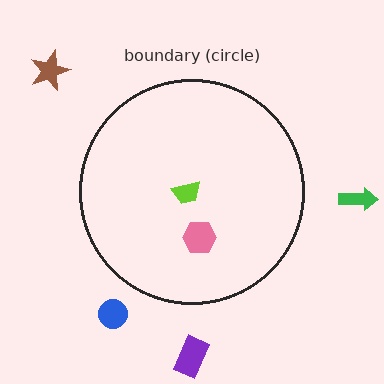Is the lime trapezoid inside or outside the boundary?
Inside.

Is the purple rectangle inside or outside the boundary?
Outside.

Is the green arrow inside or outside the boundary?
Outside.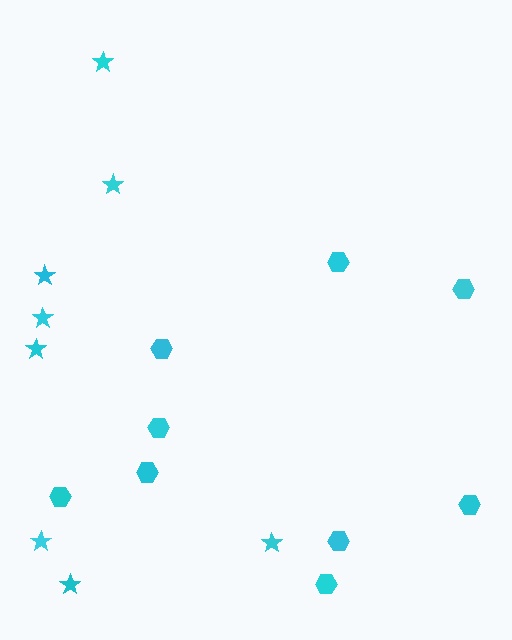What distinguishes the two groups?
There are 2 groups: one group of hexagons (9) and one group of stars (8).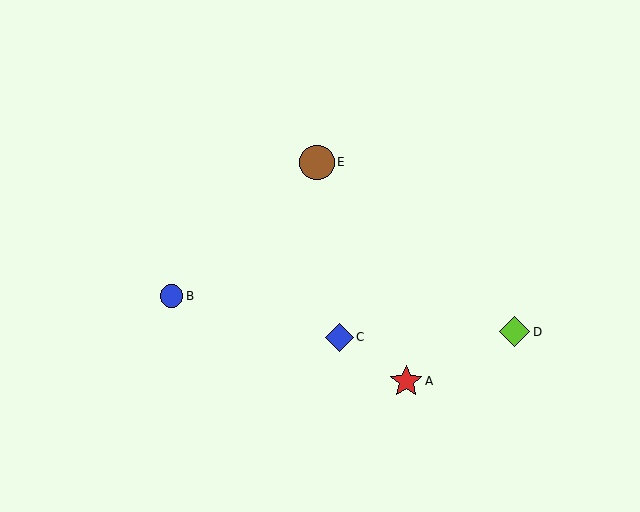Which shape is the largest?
The brown circle (labeled E) is the largest.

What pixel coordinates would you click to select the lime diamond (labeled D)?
Click at (514, 332) to select the lime diamond D.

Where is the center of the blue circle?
The center of the blue circle is at (172, 296).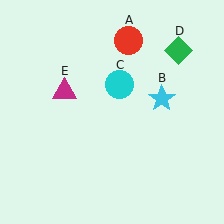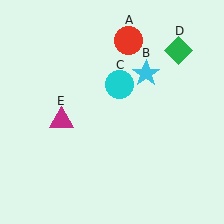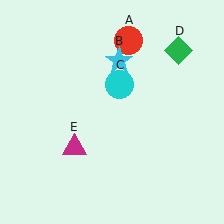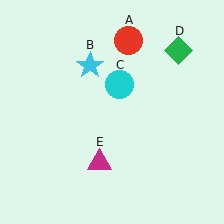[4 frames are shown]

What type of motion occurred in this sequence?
The cyan star (object B), magenta triangle (object E) rotated counterclockwise around the center of the scene.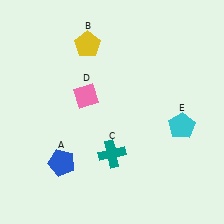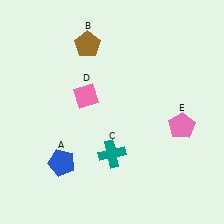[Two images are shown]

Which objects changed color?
B changed from yellow to brown. E changed from cyan to pink.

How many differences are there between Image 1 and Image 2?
There are 2 differences between the two images.